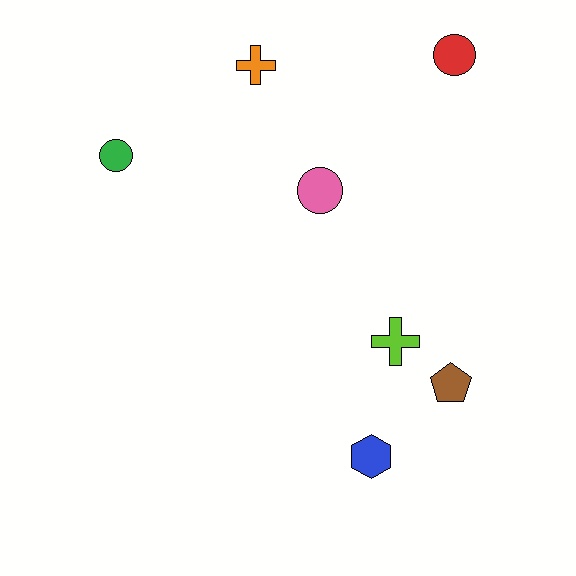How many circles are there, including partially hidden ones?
There are 3 circles.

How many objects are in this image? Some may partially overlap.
There are 7 objects.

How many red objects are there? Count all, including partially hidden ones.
There is 1 red object.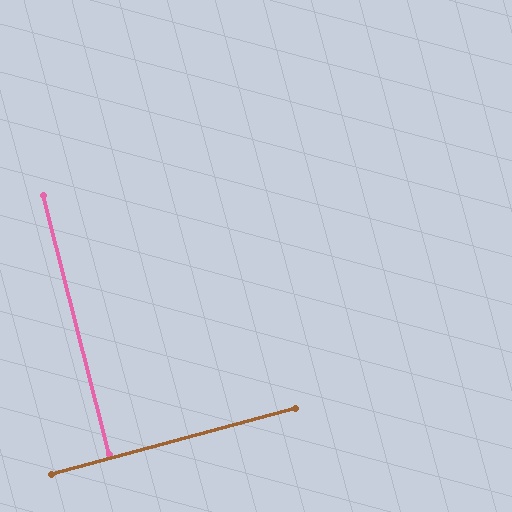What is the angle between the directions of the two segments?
Approximately 89 degrees.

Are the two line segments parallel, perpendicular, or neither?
Perpendicular — they meet at approximately 89°.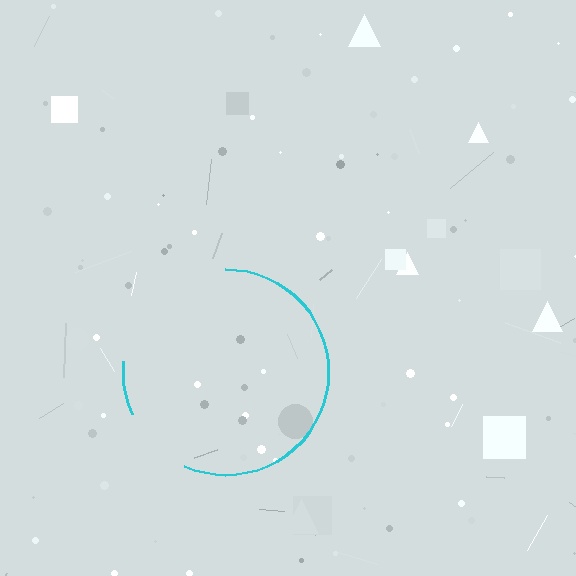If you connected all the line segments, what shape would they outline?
They would outline a circle.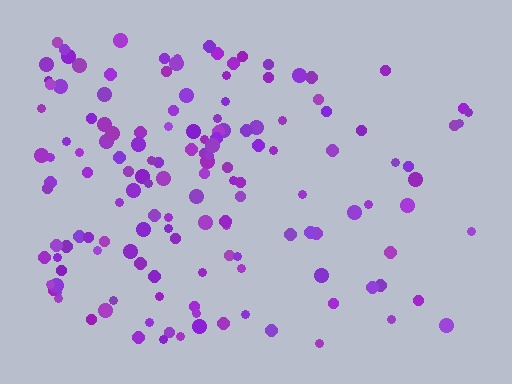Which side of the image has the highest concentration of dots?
The left.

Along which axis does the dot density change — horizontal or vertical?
Horizontal.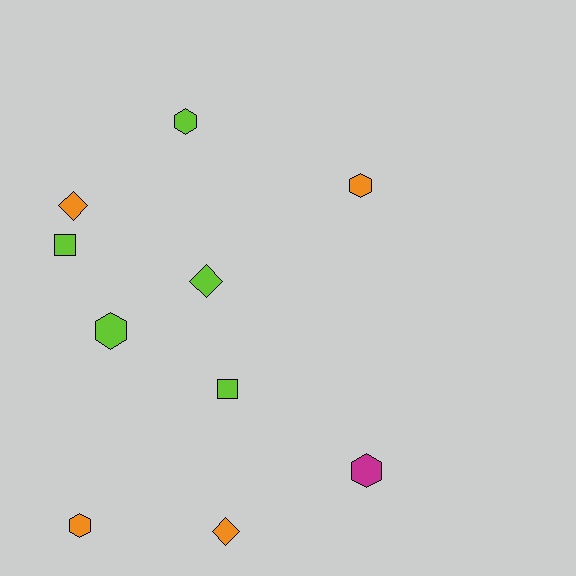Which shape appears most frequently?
Hexagon, with 5 objects.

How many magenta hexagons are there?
There is 1 magenta hexagon.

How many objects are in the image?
There are 10 objects.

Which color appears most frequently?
Lime, with 5 objects.